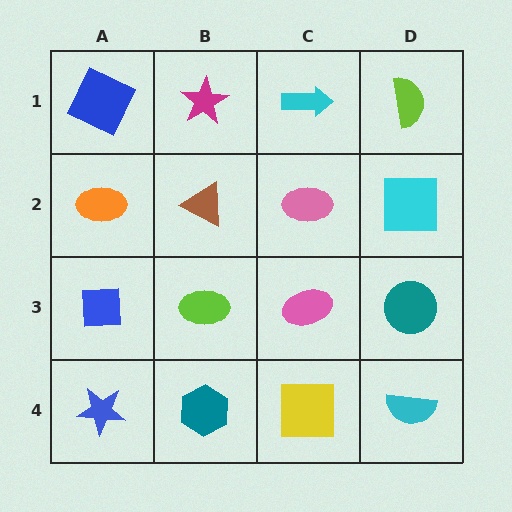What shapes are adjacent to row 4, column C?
A pink ellipse (row 3, column C), a teal hexagon (row 4, column B), a cyan semicircle (row 4, column D).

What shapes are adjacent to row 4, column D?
A teal circle (row 3, column D), a yellow square (row 4, column C).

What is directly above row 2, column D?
A lime semicircle.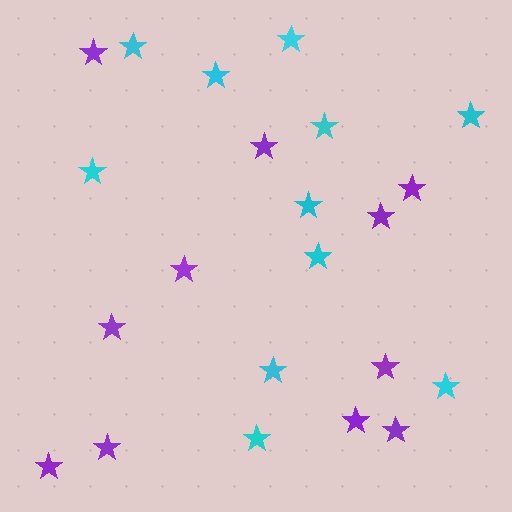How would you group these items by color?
There are 2 groups: one group of cyan stars (11) and one group of purple stars (11).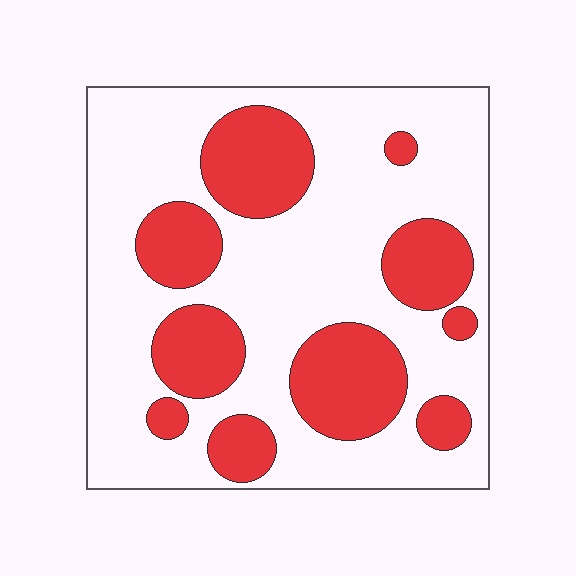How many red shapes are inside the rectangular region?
10.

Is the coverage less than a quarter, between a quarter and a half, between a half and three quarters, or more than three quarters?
Between a quarter and a half.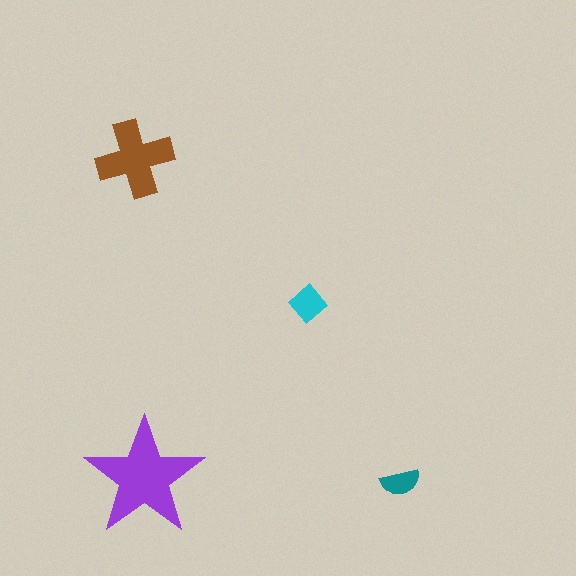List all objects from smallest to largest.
The teal semicircle, the cyan diamond, the brown cross, the purple star.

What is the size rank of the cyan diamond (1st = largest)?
3rd.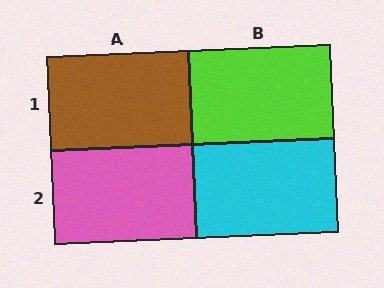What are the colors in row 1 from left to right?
Brown, lime.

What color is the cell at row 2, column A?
Pink.